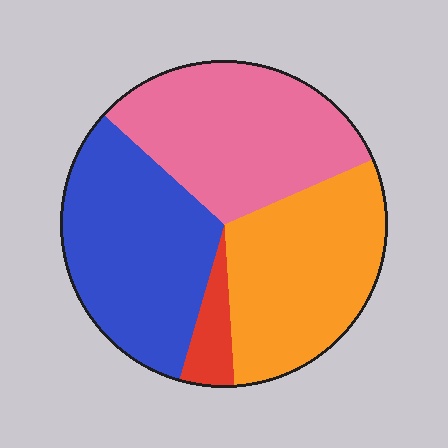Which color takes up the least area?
Red, at roughly 5%.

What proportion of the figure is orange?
Orange takes up between a quarter and a half of the figure.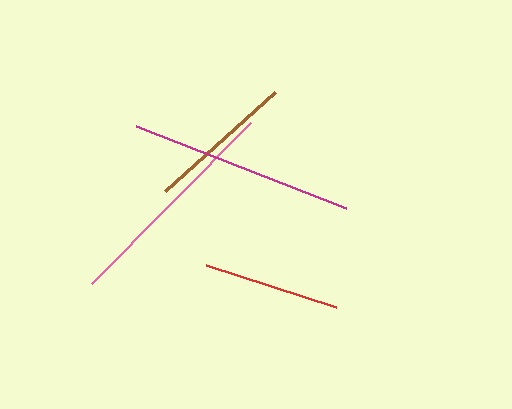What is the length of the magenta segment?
The magenta segment is approximately 226 pixels long.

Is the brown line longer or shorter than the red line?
The brown line is longer than the red line.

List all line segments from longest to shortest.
From longest to shortest: pink, magenta, brown, red.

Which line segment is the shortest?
The red line is the shortest at approximately 137 pixels.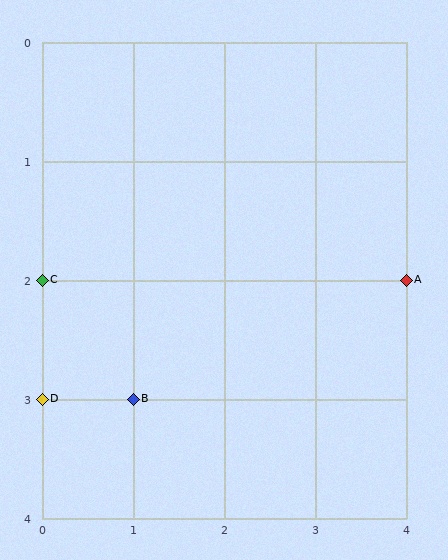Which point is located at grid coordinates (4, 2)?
Point A is at (4, 2).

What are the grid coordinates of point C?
Point C is at grid coordinates (0, 2).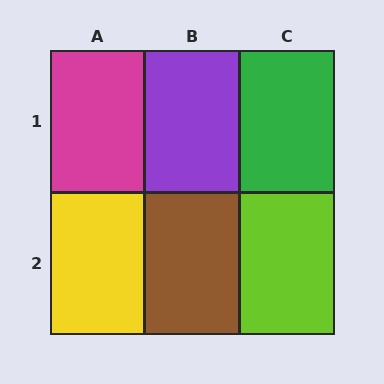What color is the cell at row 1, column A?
Magenta.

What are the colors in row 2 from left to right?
Yellow, brown, lime.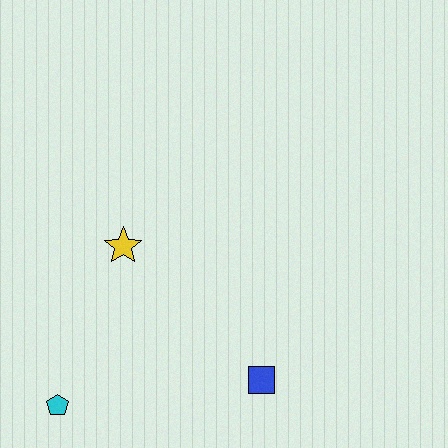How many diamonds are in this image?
There are no diamonds.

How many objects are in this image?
There are 3 objects.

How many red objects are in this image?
There are no red objects.